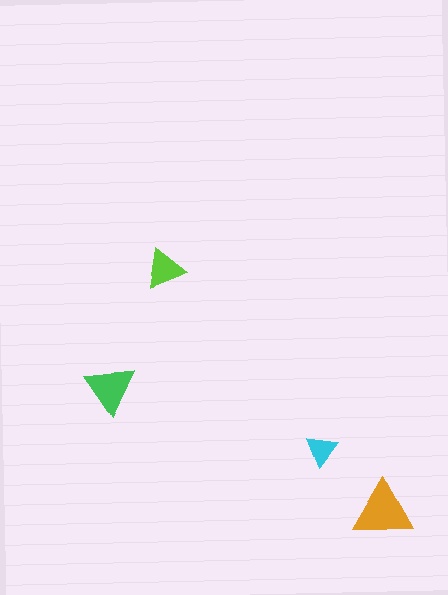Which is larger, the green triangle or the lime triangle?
The green one.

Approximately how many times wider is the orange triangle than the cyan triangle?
About 2 times wider.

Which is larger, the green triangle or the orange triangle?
The orange one.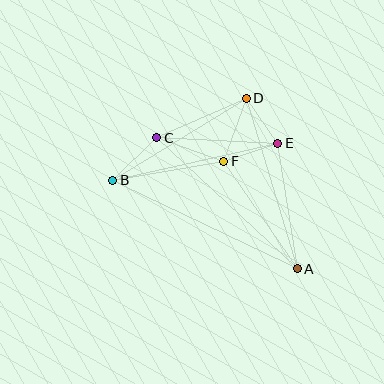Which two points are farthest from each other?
Points A and B are farthest from each other.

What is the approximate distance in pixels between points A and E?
The distance between A and E is approximately 127 pixels.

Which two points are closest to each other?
Points D and E are closest to each other.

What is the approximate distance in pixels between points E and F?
The distance between E and F is approximately 57 pixels.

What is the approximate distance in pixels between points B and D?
The distance between B and D is approximately 157 pixels.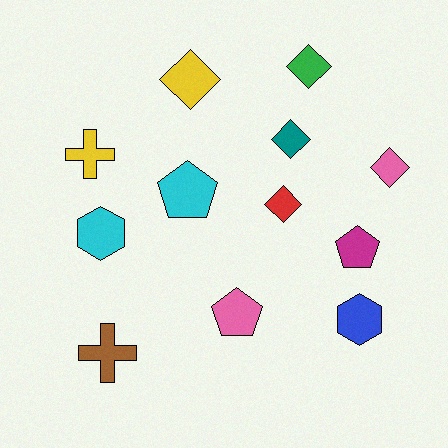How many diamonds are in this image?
There are 5 diamonds.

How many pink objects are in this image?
There are 2 pink objects.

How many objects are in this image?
There are 12 objects.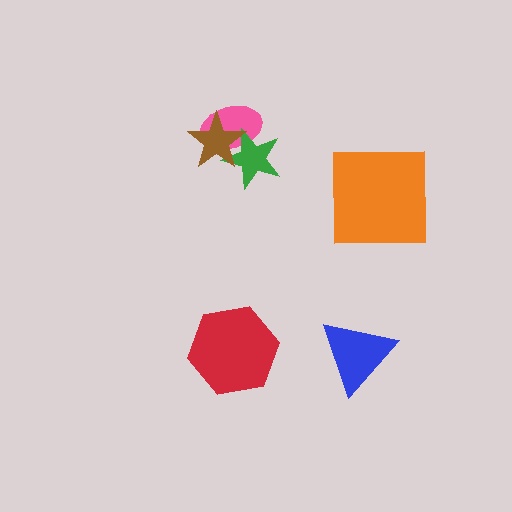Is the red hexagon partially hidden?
No, no other shape covers it.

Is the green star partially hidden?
Yes, it is partially covered by another shape.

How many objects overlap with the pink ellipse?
2 objects overlap with the pink ellipse.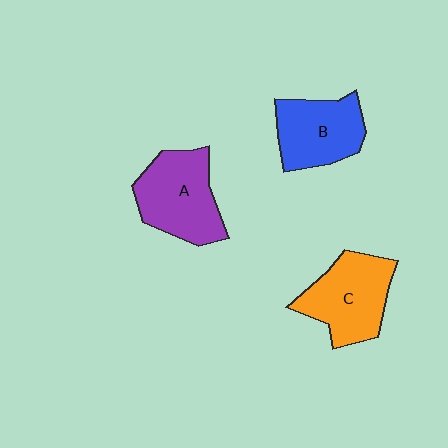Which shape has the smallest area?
Shape B (blue).